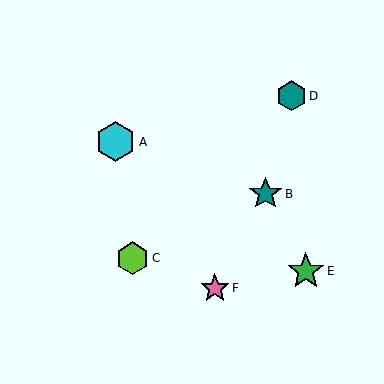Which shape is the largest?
The cyan hexagon (labeled A) is the largest.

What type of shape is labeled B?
Shape B is a teal star.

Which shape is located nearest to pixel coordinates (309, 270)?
The green star (labeled E) at (306, 271) is nearest to that location.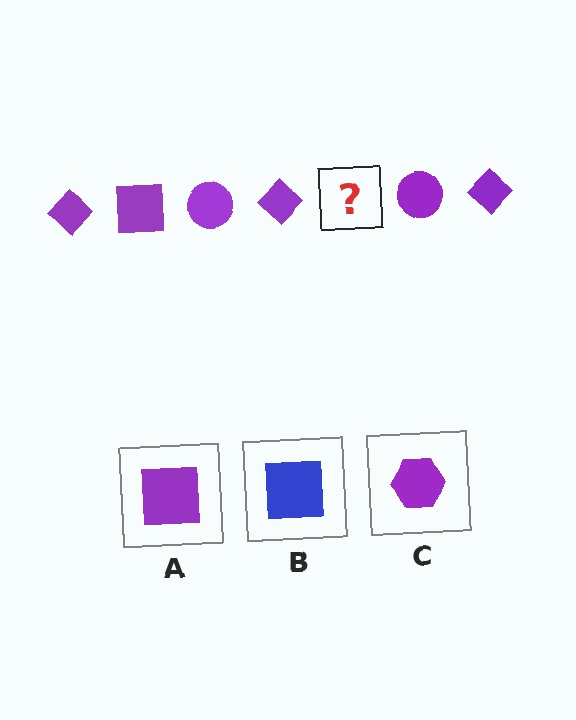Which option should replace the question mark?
Option A.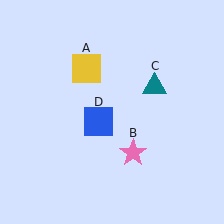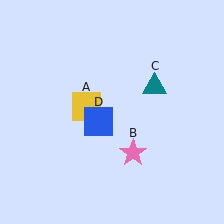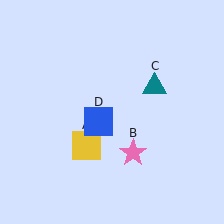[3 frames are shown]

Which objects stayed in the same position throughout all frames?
Pink star (object B) and teal triangle (object C) and blue square (object D) remained stationary.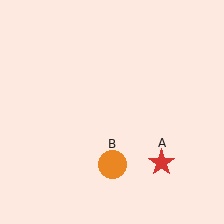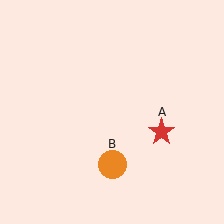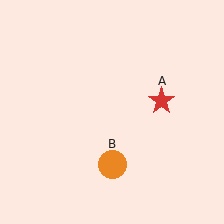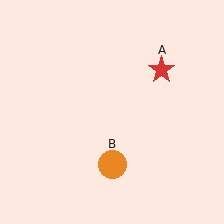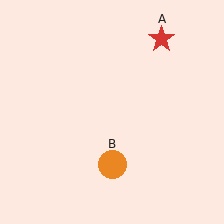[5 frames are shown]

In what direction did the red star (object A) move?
The red star (object A) moved up.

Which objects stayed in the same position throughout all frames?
Orange circle (object B) remained stationary.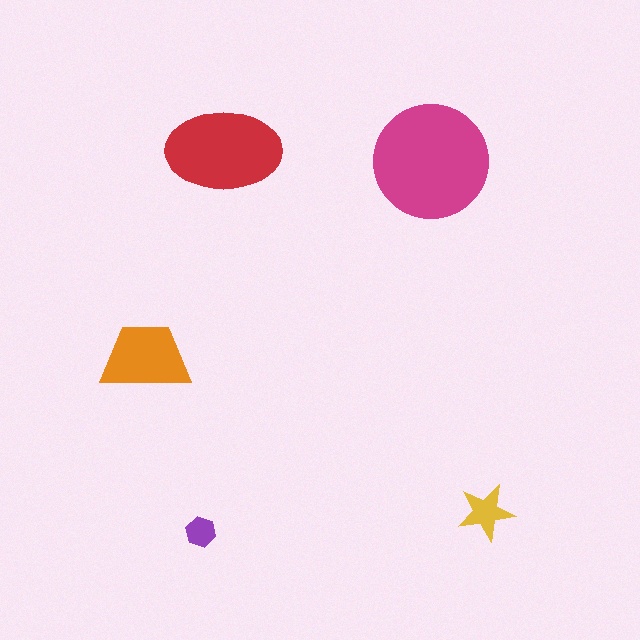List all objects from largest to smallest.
The magenta circle, the red ellipse, the orange trapezoid, the yellow star, the purple hexagon.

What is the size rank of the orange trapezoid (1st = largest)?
3rd.